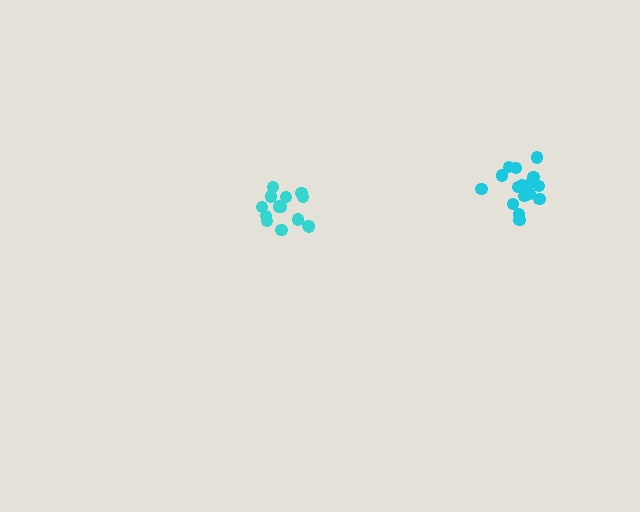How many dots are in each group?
Group 1: 17 dots, Group 2: 14 dots (31 total).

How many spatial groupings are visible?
There are 2 spatial groupings.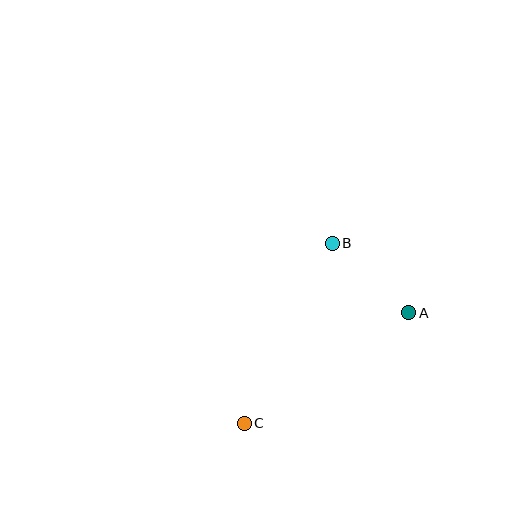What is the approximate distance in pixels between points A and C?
The distance between A and C is approximately 199 pixels.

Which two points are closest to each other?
Points A and B are closest to each other.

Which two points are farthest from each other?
Points B and C are farthest from each other.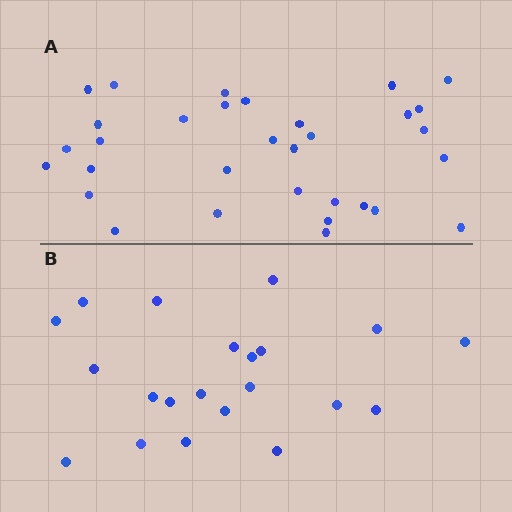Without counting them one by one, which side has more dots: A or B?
Region A (the top region) has more dots.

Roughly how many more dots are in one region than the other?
Region A has roughly 12 or so more dots than region B.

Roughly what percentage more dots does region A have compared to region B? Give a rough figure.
About 50% more.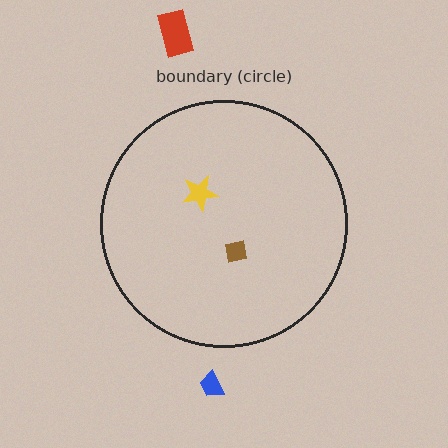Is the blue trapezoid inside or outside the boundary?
Outside.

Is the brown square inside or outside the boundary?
Inside.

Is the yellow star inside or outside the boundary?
Inside.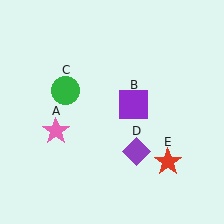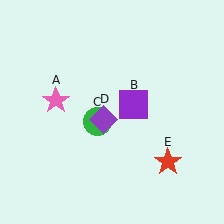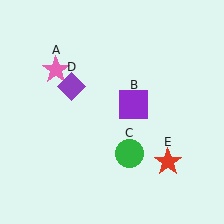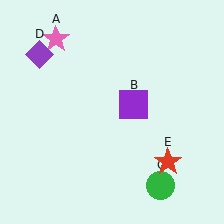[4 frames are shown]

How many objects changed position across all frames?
3 objects changed position: pink star (object A), green circle (object C), purple diamond (object D).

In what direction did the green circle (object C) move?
The green circle (object C) moved down and to the right.